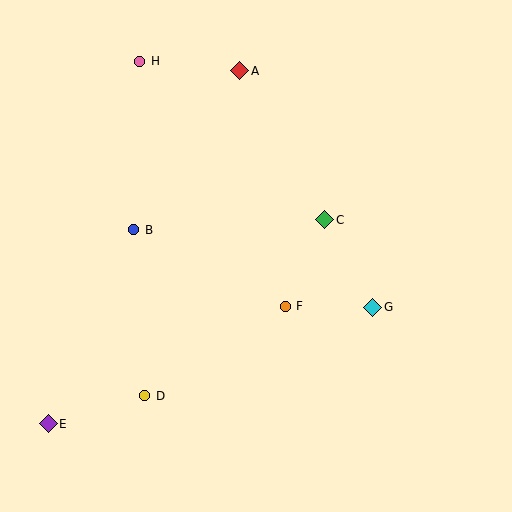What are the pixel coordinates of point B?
Point B is at (134, 230).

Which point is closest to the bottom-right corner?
Point G is closest to the bottom-right corner.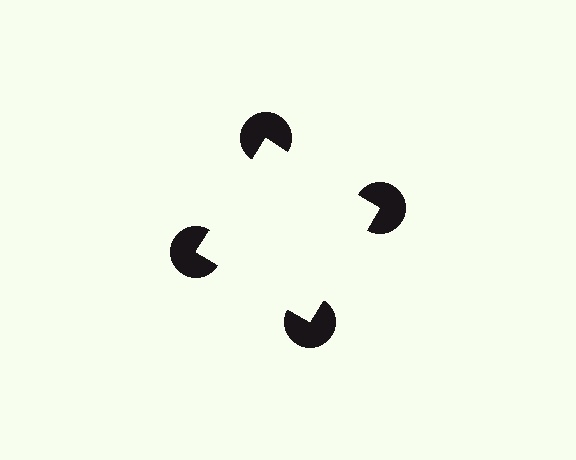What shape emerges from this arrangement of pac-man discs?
An illusory square — its edges are inferred from the aligned wedge cuts in the pac-man discs, not physically drawn.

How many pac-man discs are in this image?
There are 4 — one at each vertex of the illusory square.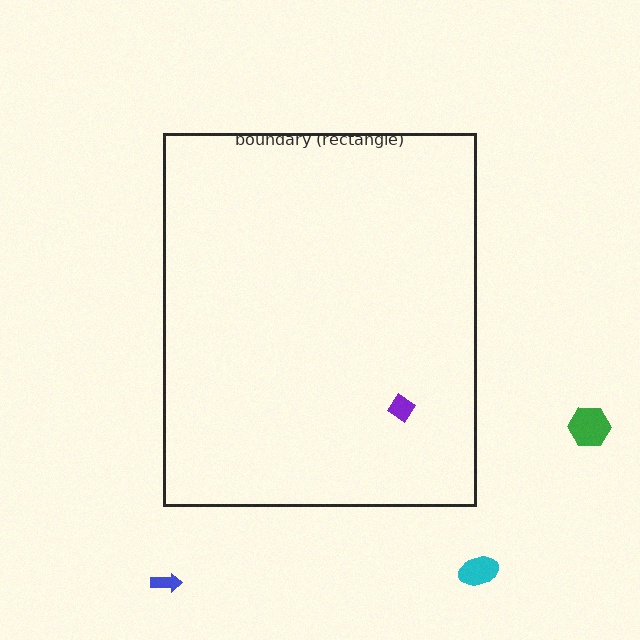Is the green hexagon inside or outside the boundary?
Outside.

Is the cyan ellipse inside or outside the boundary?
Outside.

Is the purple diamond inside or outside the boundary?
Inside.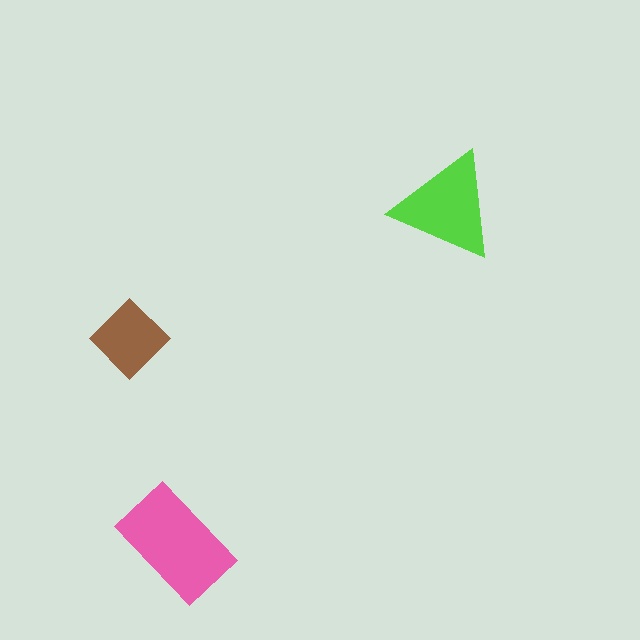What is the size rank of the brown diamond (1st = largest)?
3rd.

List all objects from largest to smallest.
The pink rectangle, the lime triangle, the brown diamond.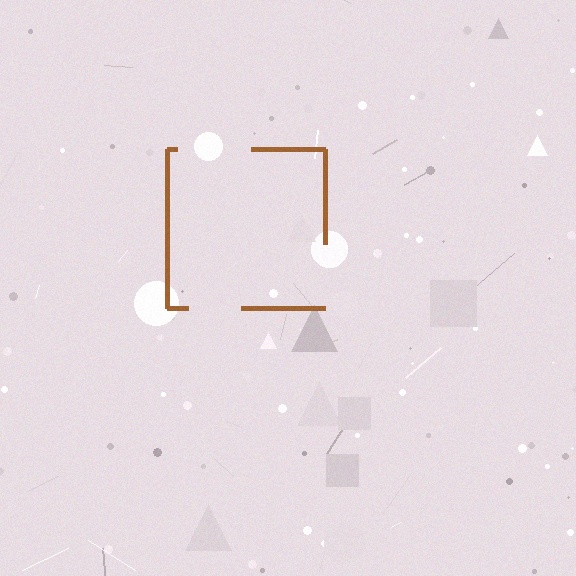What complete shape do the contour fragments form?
The contour fragments form a square.